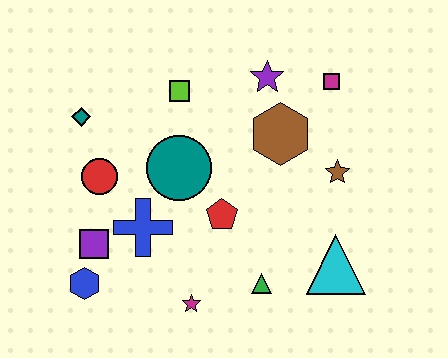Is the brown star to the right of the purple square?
Yes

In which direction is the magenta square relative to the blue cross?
The magenta square is to the right of the blue cross.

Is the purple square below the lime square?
Yes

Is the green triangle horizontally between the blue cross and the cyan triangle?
Yes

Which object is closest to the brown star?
The brown hexagon is closest to the brown star.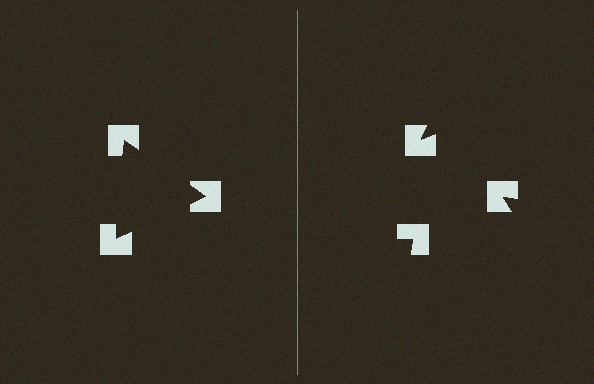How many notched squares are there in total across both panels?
6 — 3 on each side.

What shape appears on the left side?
An illusory triangle.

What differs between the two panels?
The notched squares are positioned identically on both sides; only the wedge orientations differ. On the left they align to a triangle; on the right they are misaligned.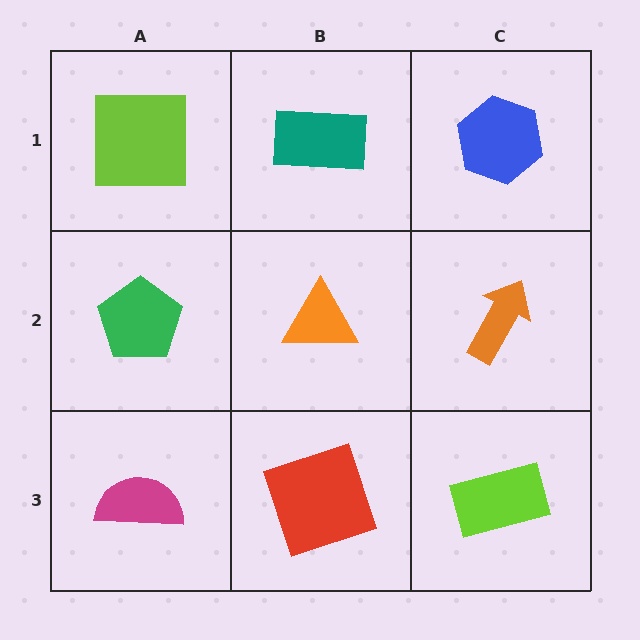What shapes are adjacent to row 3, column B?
An orange triangle (row 2, column B), a magenta semicircle (row 3, column A), a lime rectangle (row 3, column C).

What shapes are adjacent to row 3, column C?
An orange arrow (row 2, column C), a red square (row 3, column B).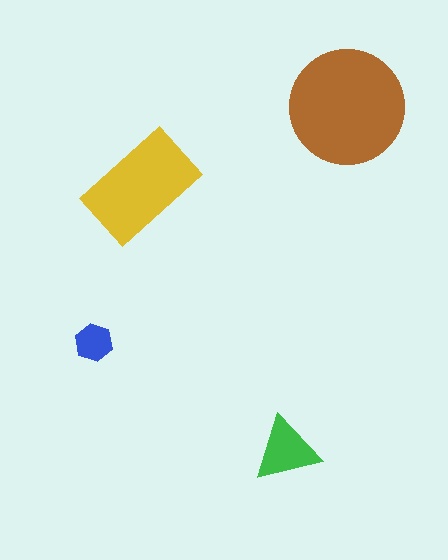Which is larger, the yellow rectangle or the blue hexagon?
The yellow rectangle.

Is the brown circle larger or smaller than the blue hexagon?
Larger.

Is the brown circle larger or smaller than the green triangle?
Larger.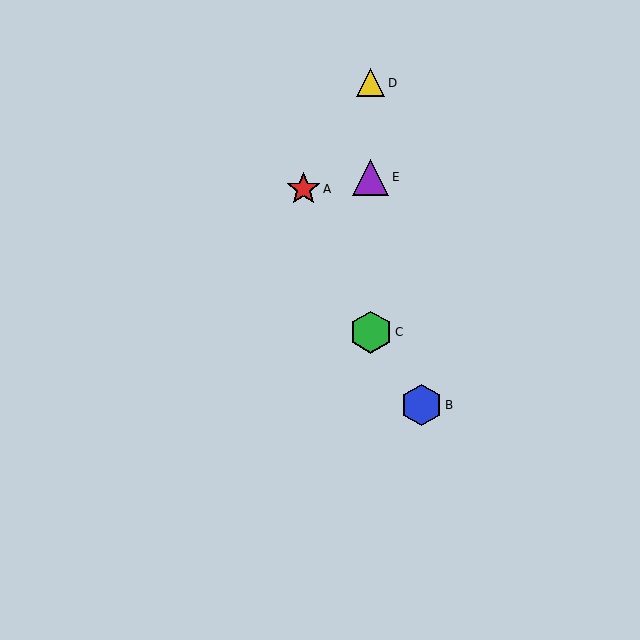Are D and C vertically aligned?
Yes, both are at x≈371.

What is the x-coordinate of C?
Object C is at x≈371.